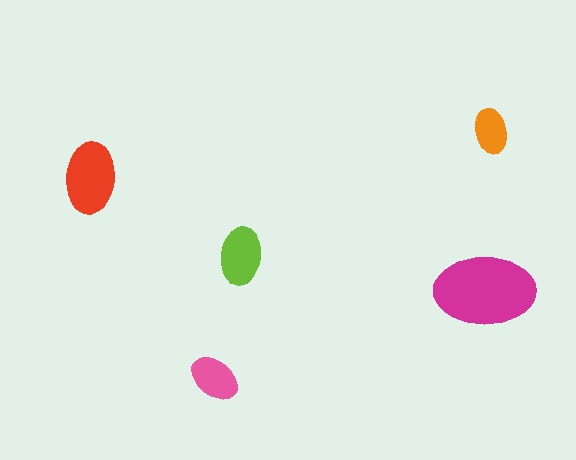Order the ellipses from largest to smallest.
the magenta one, the red one, the lime one, the pink one, the orange one.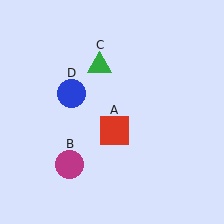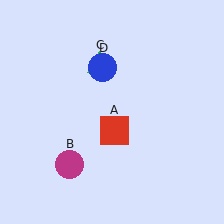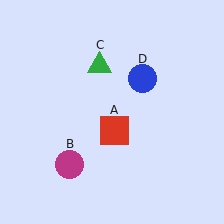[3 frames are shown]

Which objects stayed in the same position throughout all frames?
Red square (object A) and magenta circle (object B) and green triangle (object C) remained stationary.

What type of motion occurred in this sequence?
The blue circle (object D) rotated clockwise around the center of the scene.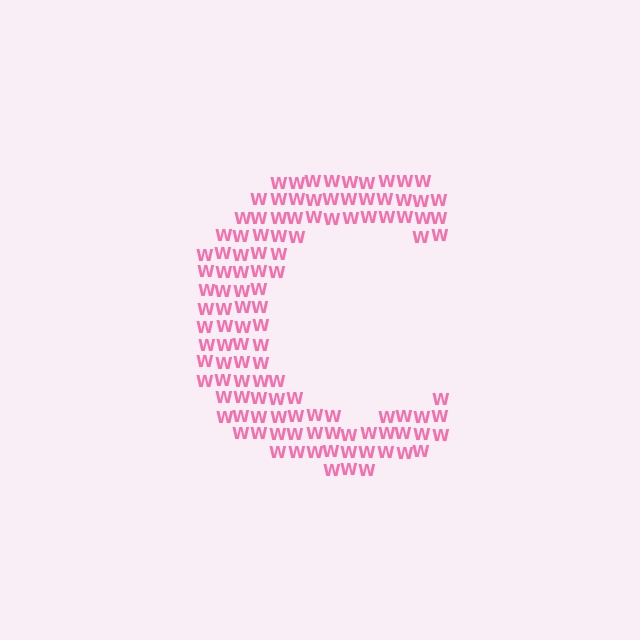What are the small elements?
The small elements are letter W's.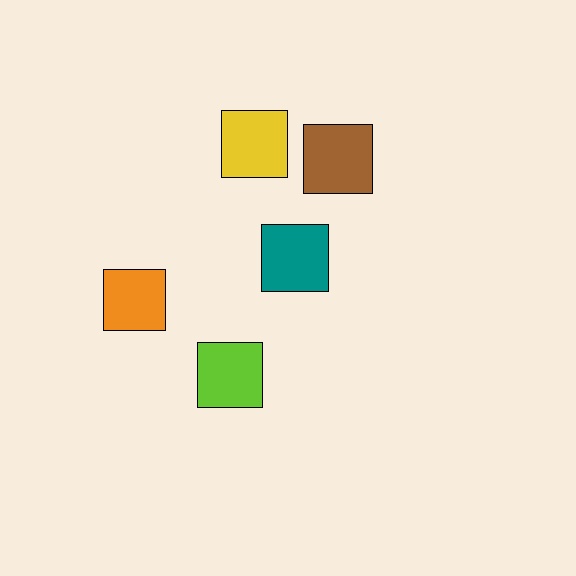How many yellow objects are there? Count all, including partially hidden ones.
There is 1 yellow object.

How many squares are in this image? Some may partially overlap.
There are 5 squares.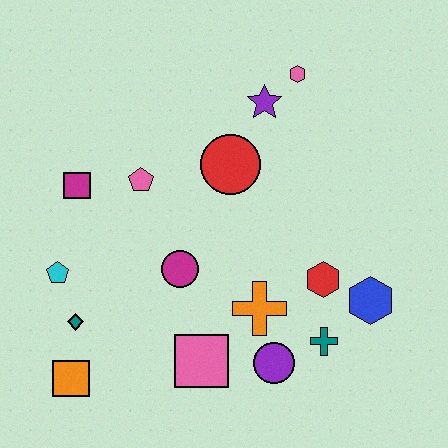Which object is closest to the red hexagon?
The blue hexagon is closest to the red hexagon.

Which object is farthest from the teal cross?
The magenta square is farthest from the teal cross.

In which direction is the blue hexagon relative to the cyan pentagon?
The blue hexagon is to the right of the cyan pentagon.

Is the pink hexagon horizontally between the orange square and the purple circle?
No